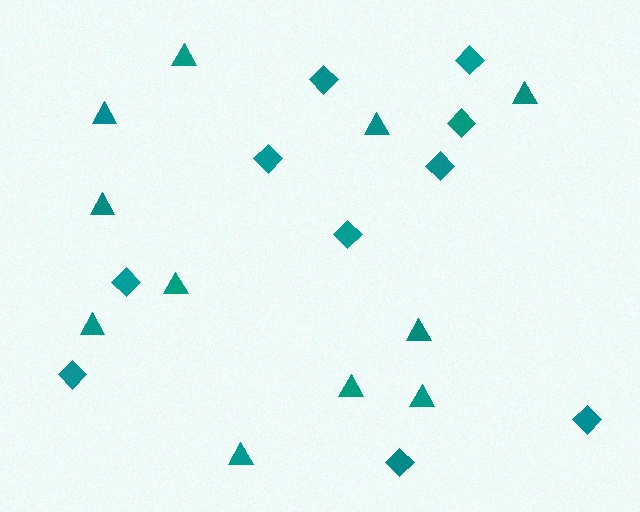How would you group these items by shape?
There are 2 groups: one group of triangles (11) and one group of diamonds (10).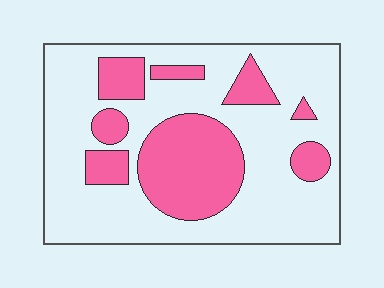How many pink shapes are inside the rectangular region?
8.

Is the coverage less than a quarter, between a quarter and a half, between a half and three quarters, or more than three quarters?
Between a quarter and a half.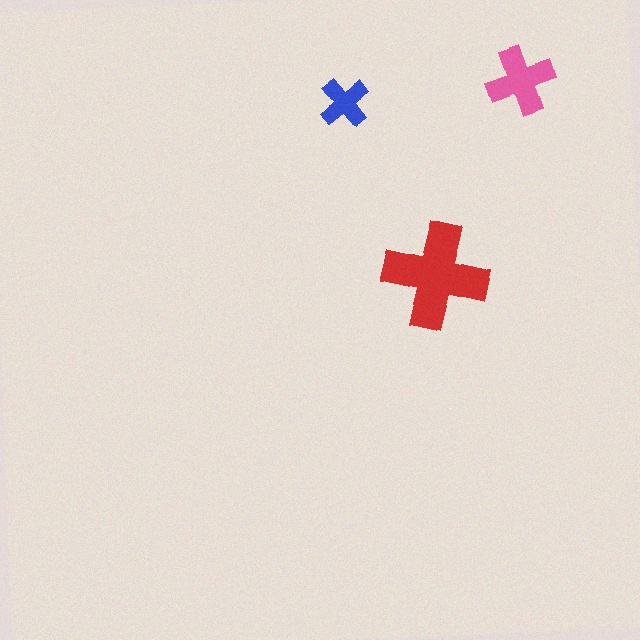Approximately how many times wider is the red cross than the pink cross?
About 1.5 times wider.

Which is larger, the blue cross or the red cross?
The red one.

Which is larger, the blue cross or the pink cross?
The pink one.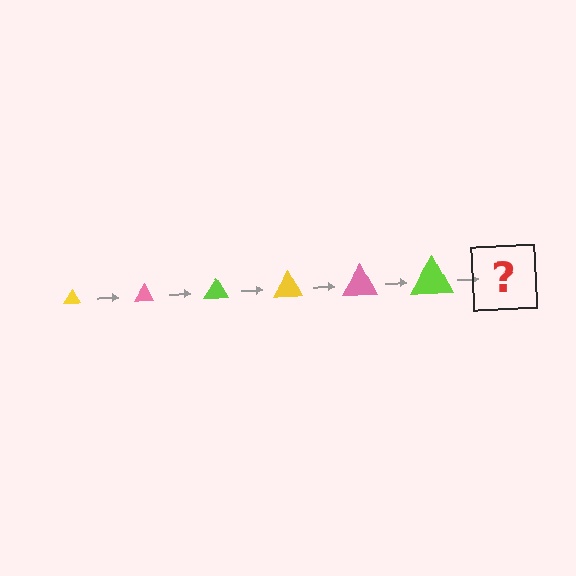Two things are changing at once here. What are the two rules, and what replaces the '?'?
The two rules are that the triangle grows larger each step and the color cycles through yellow, pink, and lime. The '?' should be a yellow triangle, larger than the previous one.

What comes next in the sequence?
The next element should be a yellow triangle, larger than the previous one.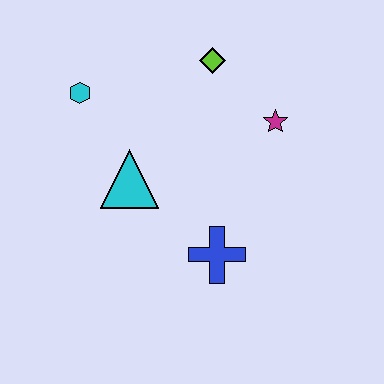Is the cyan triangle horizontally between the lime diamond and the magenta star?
No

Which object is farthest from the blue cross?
The cyan hexagon is farthest from the blue cross.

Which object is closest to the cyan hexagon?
The cyan triangle is closest to the cyan hexagon.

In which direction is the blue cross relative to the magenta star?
The blue cross is below the magenta star.